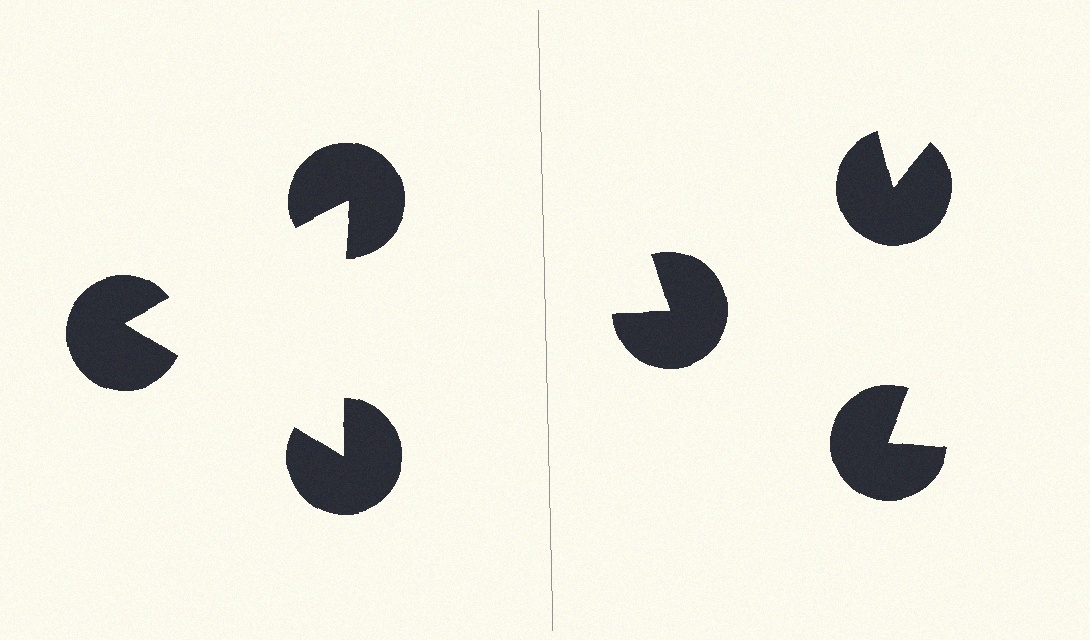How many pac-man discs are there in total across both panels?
6 — 3 on each side.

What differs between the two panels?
The pac-man discs are positioned identically on both sides; only the wedge orientations differ. On the left they align to a triangle; on the right they are misaligned.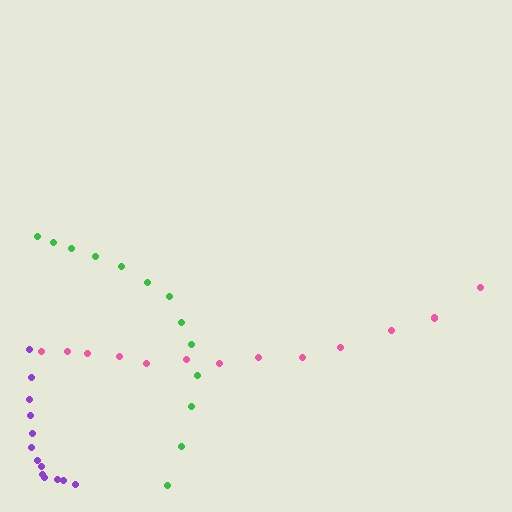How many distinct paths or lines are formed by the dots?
There are 3 distinct paths.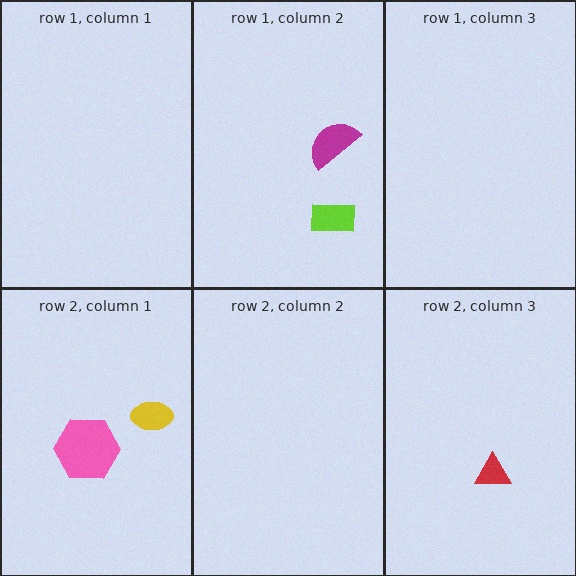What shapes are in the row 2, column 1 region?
The pink hexagon, the yellow ellipse.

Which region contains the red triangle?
The row 2, column 3 region.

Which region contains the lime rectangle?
The row 1, column 2 region.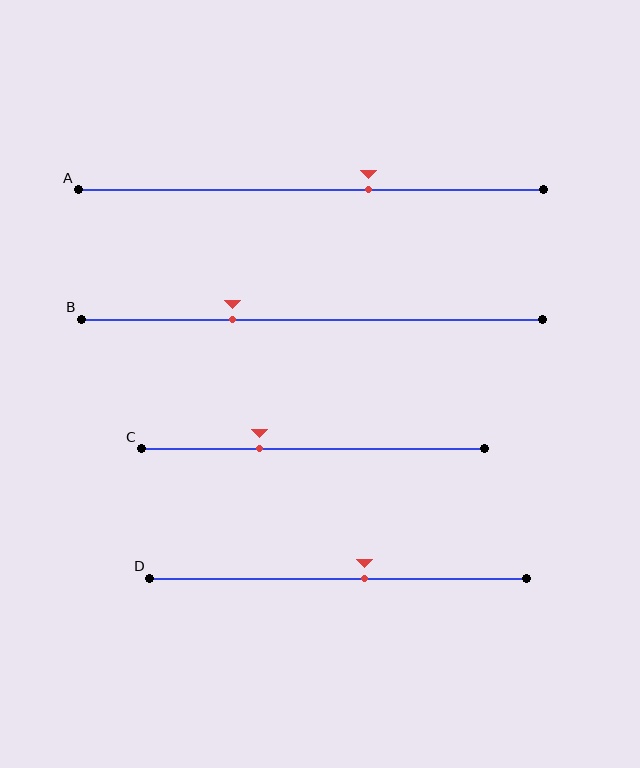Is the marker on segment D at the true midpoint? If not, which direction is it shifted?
No, the marker on segment D is shifted to the right by about 7% of the segment length.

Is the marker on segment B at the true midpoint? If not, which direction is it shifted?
No, the marker on segment B is shifted to the left by about 17% of the segment length.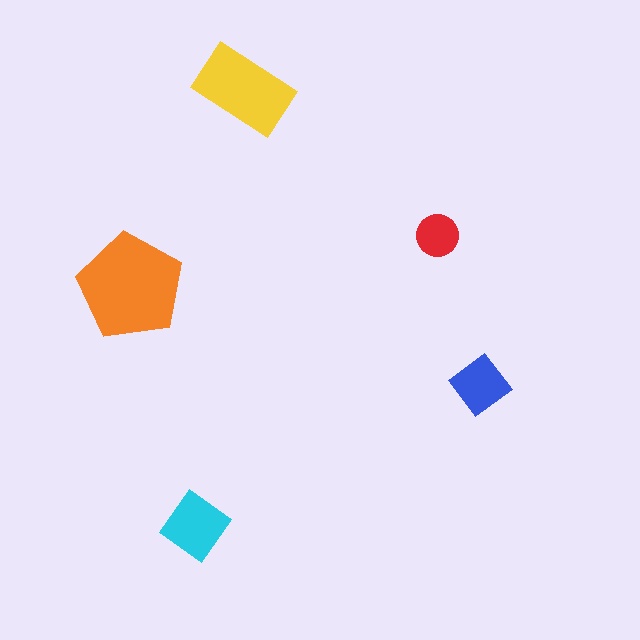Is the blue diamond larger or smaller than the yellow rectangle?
Smaller.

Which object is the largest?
The orange pentagon.